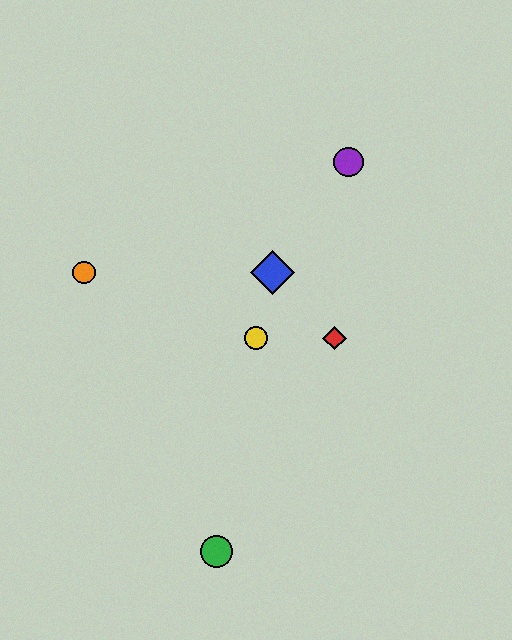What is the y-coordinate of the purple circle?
The purple circle is at y≈162.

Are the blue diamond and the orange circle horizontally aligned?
Yes, both are at y≈272.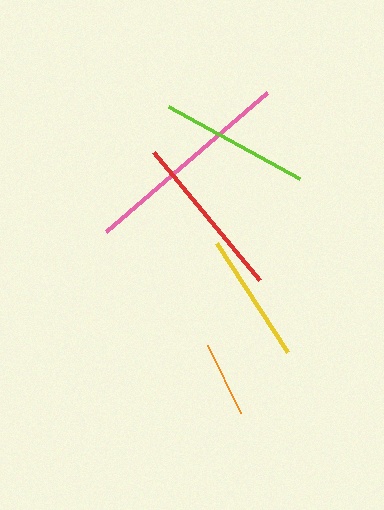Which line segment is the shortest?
The orange line is the shortest at approximately 76 pixels.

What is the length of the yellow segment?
The yellow segment is approximately 130 pixels long.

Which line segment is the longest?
The pink line is the longest at approximately 213 pixels.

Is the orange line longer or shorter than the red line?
The red line is longer than the orange line.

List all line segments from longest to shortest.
From longest to shortest: pink, red, lime, yellow, orange.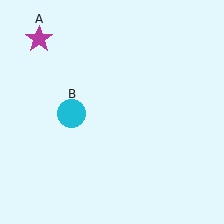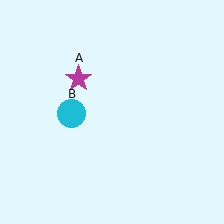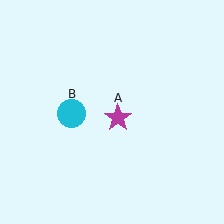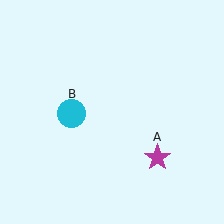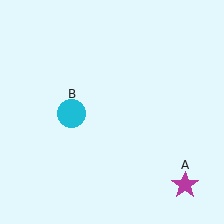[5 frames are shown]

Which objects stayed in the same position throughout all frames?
Cyan circle (object B) remained stationary.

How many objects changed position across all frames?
1 object changed position: magenta star (object A).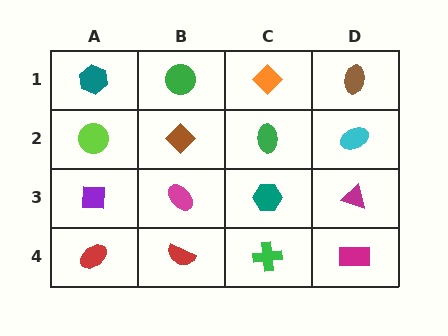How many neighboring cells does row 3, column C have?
4.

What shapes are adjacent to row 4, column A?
A purple square (row 3, column A), a red semicircle (row 4, column B).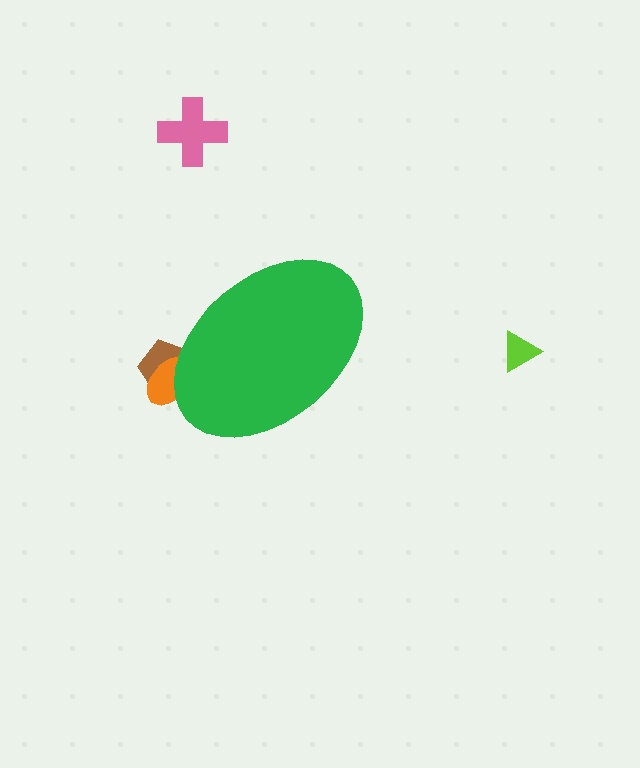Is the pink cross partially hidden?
No, the pink cross is fully visible.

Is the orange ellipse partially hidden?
Yes, the orange ellipse is partially hidden behind the green ellipse.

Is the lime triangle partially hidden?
No, the lime triangle is fully visible.